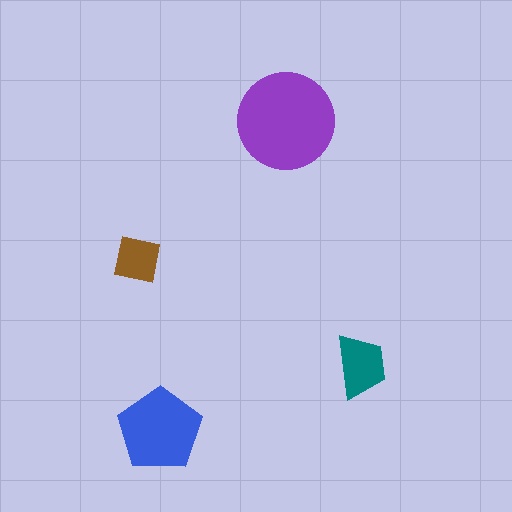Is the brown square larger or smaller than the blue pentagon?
Smaller.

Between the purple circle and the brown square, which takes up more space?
The purple circle.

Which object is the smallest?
The brown square.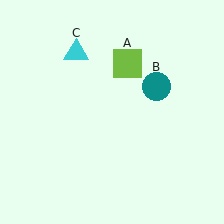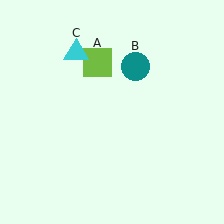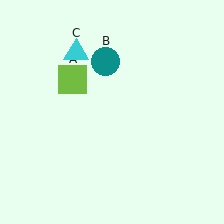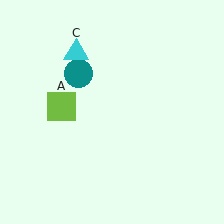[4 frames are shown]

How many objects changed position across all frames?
2 objects changed position: lime square (object A), teal circle (object B).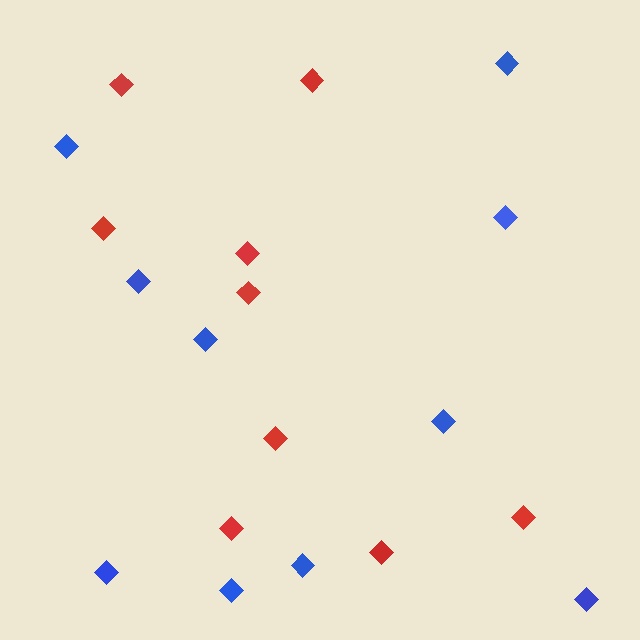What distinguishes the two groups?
There are 2 groups: one group of red diamonds (9) and one group of blue diamonds (10).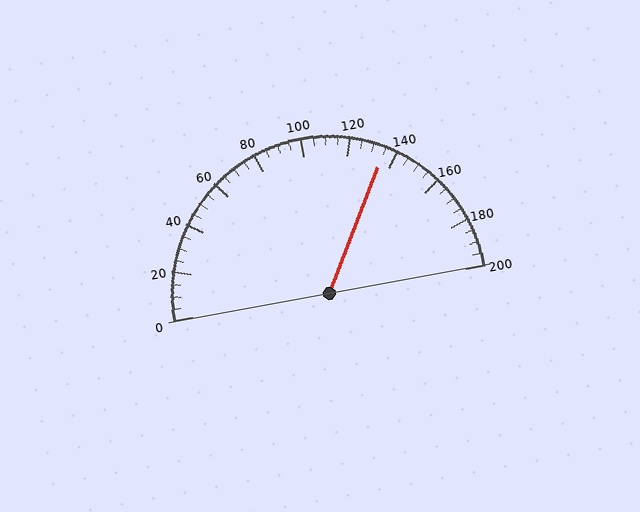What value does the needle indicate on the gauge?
The needle indicates approximately 135.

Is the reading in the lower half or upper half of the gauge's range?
The reading is in the upper half of the range (0 to 200).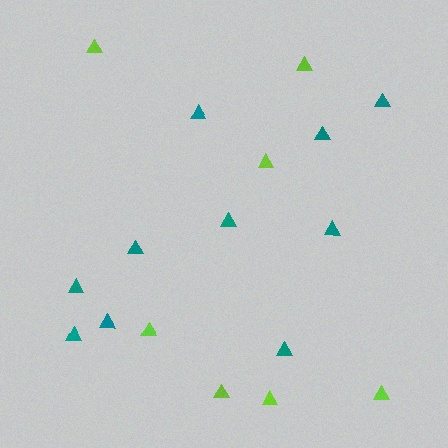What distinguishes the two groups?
There are 2 groups: one group of lime triangles (7) and one group of teal triangles (10).